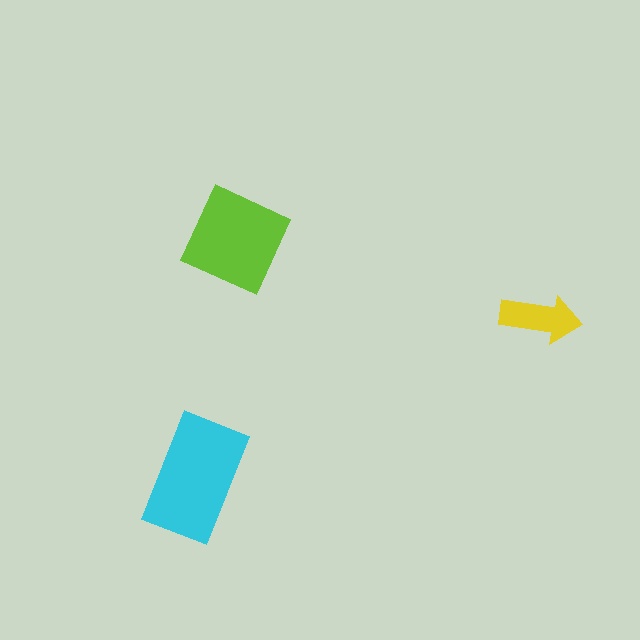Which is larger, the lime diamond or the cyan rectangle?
The cyan rectangle.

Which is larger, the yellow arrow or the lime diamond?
The lime diamond.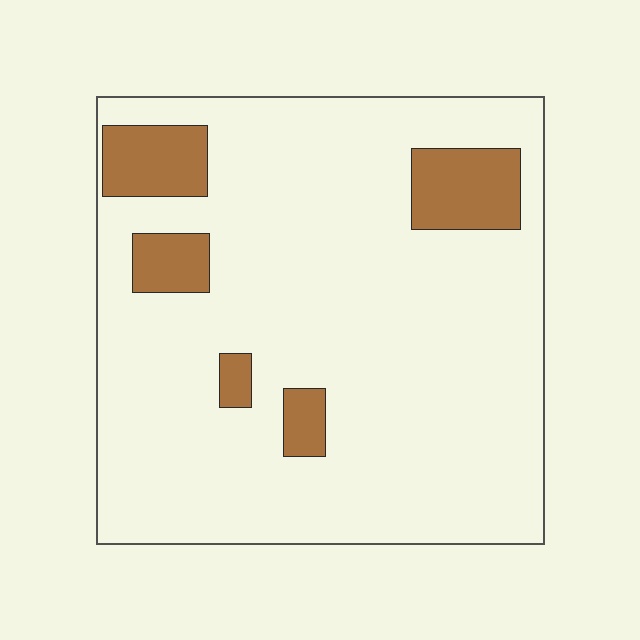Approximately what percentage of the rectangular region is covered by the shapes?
Approximately 15%.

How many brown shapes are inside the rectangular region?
5.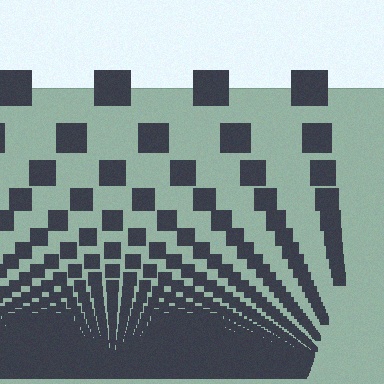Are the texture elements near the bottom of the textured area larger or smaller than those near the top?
Smaller. The gradient is inverted — elements near the bottom are smaller and denser.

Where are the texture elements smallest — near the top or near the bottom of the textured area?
Near the bottom.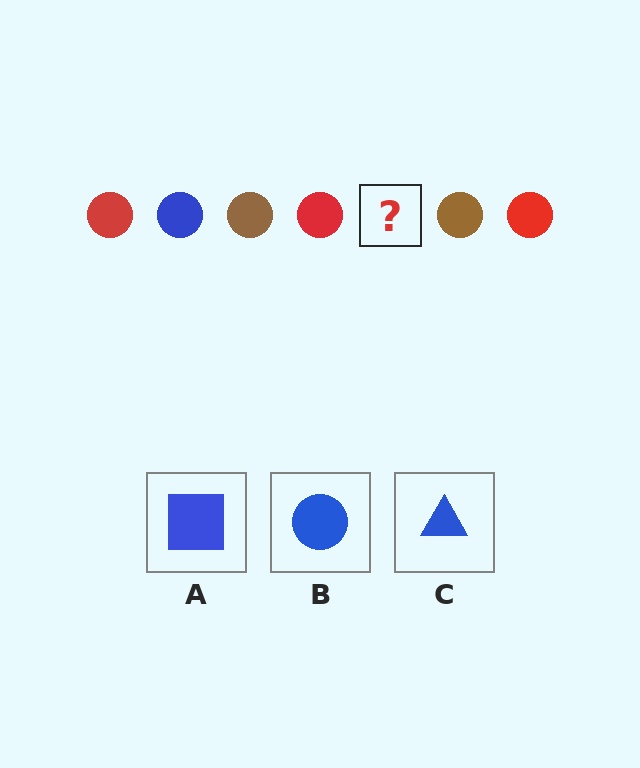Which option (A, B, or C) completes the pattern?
B.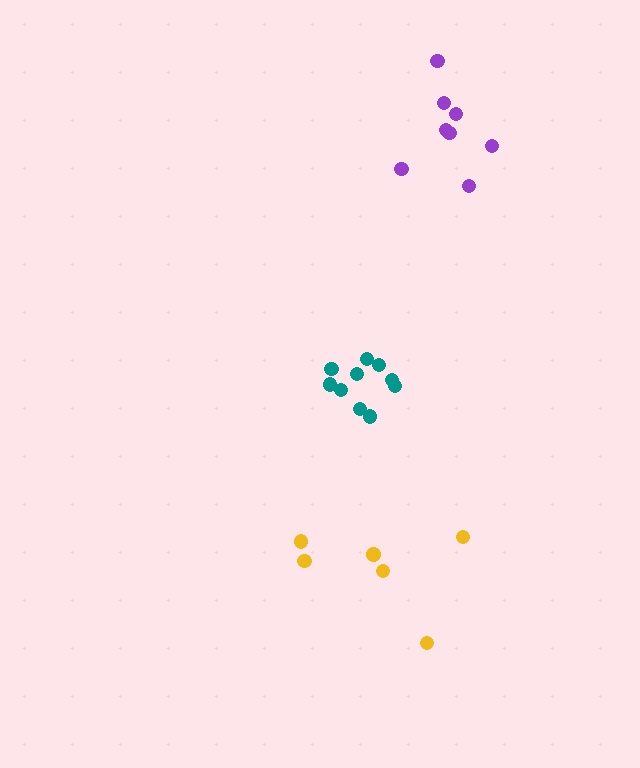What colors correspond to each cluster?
The clusters are colored: purple, teal, yellow.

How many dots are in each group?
Group 1: 8 dots, Group 2: 10 dots, Group 3: 6 dots (24 total).